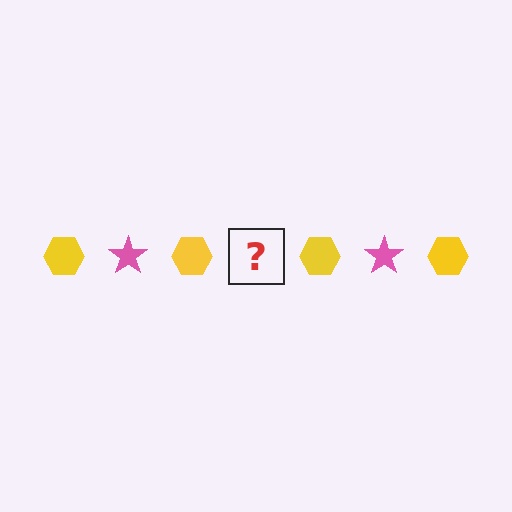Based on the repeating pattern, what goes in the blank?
The blank should be a pink star.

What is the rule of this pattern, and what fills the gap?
The rule is that the pattern alternates between yellow hexagon and pink star. The gap should be filled with a pink star.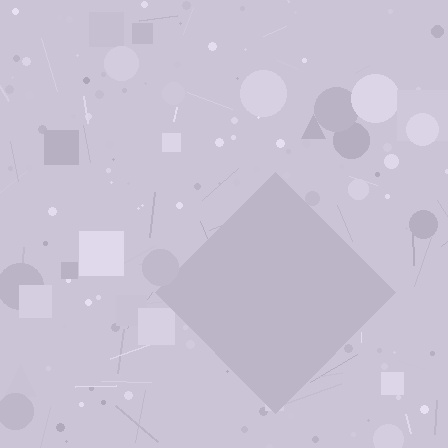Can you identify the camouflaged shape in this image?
The camouflaged shape is a diamond.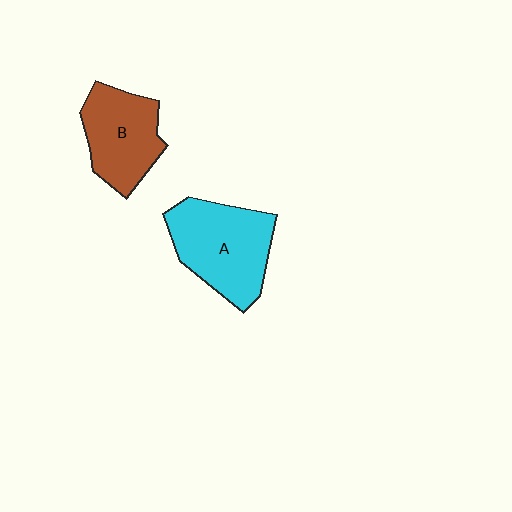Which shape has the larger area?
Shape A (cyan).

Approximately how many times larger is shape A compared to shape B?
Approximately 1.3 times.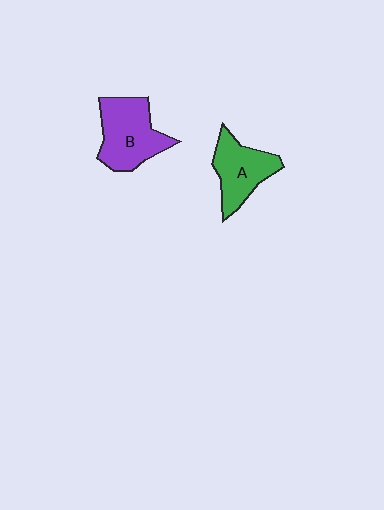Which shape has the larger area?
Shape B (purple).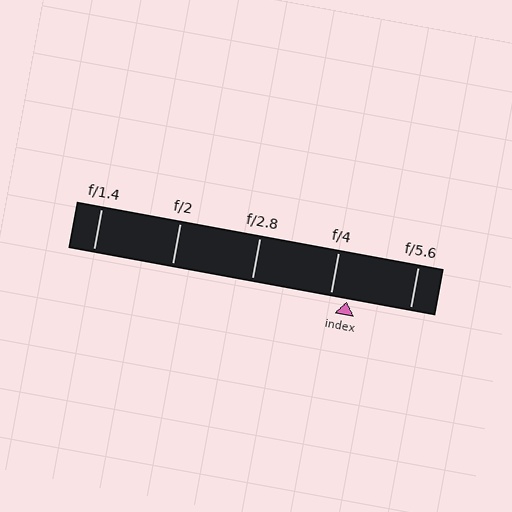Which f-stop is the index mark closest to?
The index mark is closest to f/4.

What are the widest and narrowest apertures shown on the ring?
The widest aperture shown is f/1.4 and the narrowest is f/5.6.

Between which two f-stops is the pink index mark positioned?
The index mark is between f/4 and f/5.6.